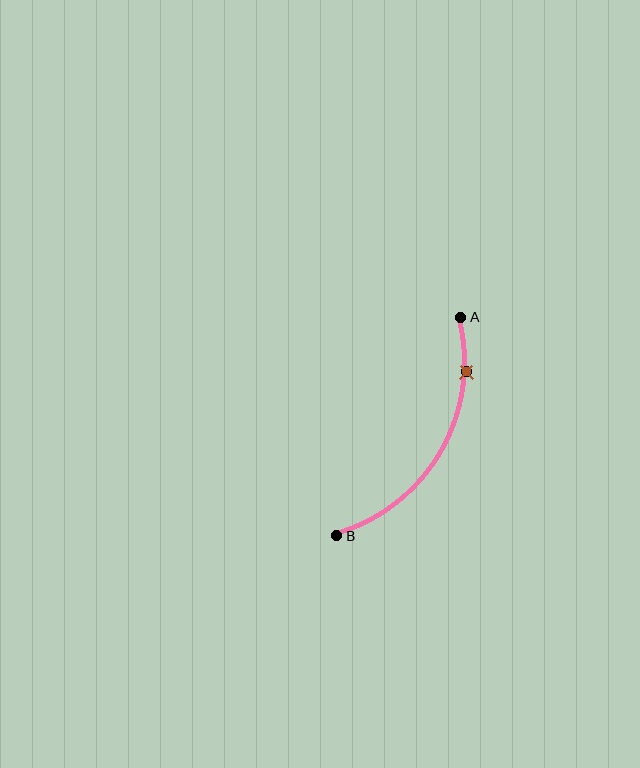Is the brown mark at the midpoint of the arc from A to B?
No. The brown mark lies on the arc but is closer to endpoint A. The arc midpoint would be at the point on the curve equidistant along the arc from both A and B.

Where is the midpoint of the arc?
The arc midpoint is the point on the curve farthest from the straight line joining A and B. It sits to the right of that line.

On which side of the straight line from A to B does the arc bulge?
The arc bulges to the right of the straight line connecting A and B.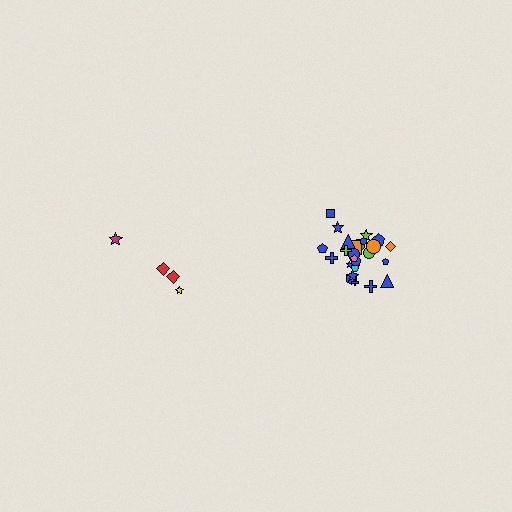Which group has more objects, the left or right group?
The right group.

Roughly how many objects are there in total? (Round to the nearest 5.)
Roughly 30 objects in total.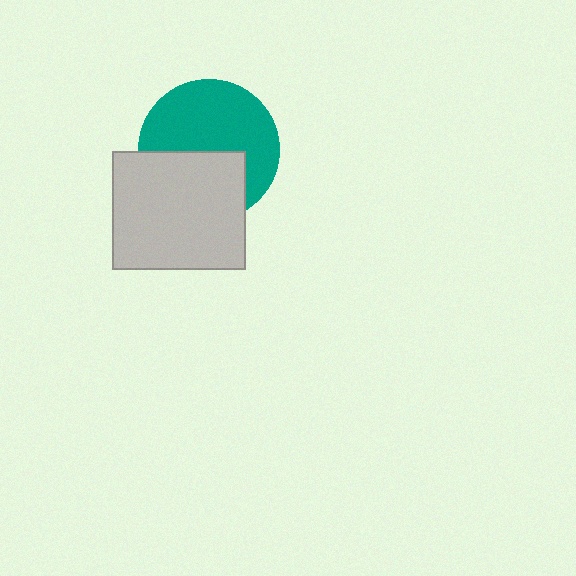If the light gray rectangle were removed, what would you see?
You would see the complete teal circle.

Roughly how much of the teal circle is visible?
About half of it is visible (roughly 60%).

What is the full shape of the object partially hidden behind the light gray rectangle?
The partially hidden object is a teal circle.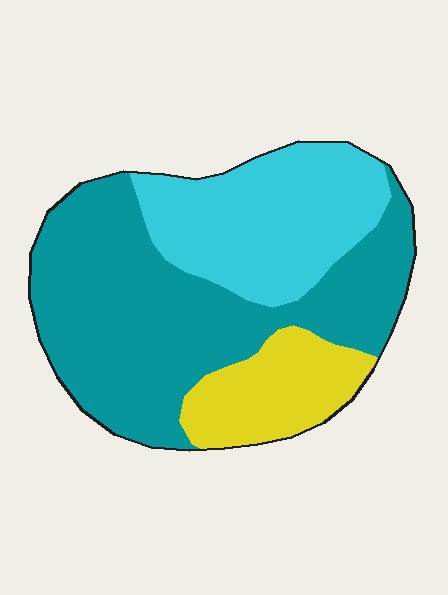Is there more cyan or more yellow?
Cyan.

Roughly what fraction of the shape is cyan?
Cyan covers 30% of the shape.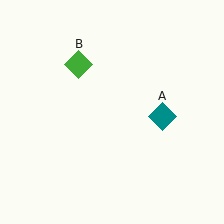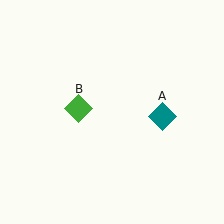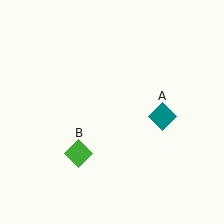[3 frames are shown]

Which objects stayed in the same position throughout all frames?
Teal diamond (object A) remained stationary.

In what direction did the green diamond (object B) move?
The green diamond (object B) moved down.